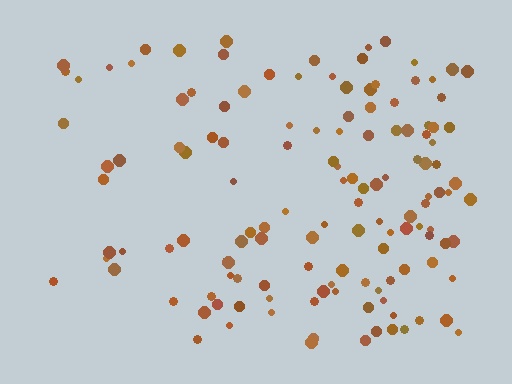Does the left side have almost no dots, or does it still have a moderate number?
Still a moderate number, just noticeably fewer than the right.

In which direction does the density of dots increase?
From left to right, with the right side densest.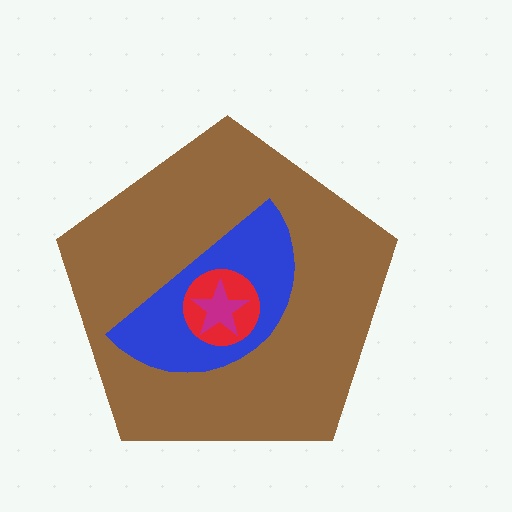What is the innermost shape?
The magenta star.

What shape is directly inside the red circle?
The magenta star.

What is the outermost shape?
The brown pentagon.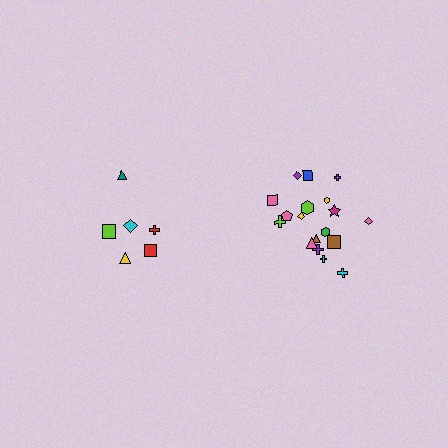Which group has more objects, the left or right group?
The right group.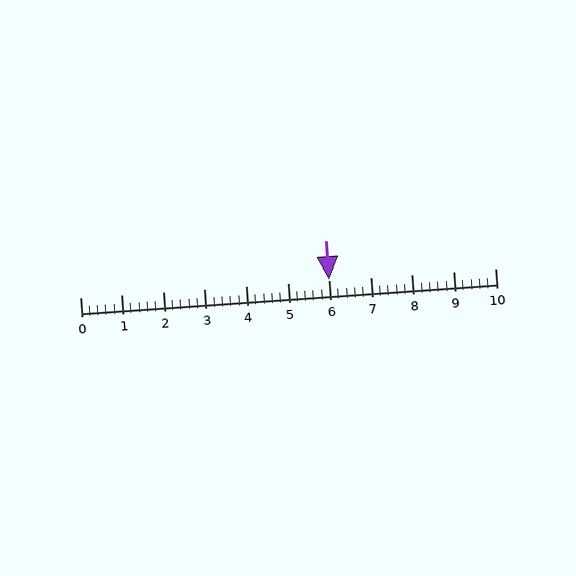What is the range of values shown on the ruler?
The ruler shows values from 0 to 10.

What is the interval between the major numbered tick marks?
The major tick marks are spaced 1 units apart.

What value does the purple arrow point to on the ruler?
The purple arrow points to approximately 6.0.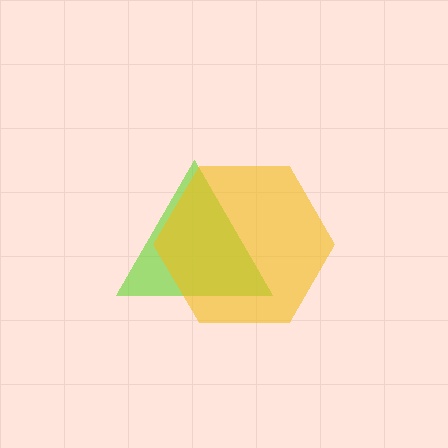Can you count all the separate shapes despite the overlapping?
Yes, there are 2 separate shapes.